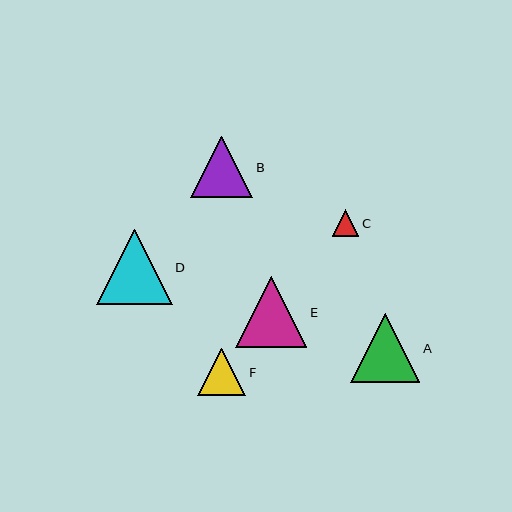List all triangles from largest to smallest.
From largest to smallest: D, E, A, B, F, C.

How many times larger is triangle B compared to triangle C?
Triangle B is approximately 2.3 times the size of triangle C.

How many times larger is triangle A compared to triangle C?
Triangle A is approximately 2.6 times the size of triangle C.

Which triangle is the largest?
Triangle D is the largest with a size of approximately 75 pixels.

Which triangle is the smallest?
Triangle C is the smallest with a size of approximately 27 pixels.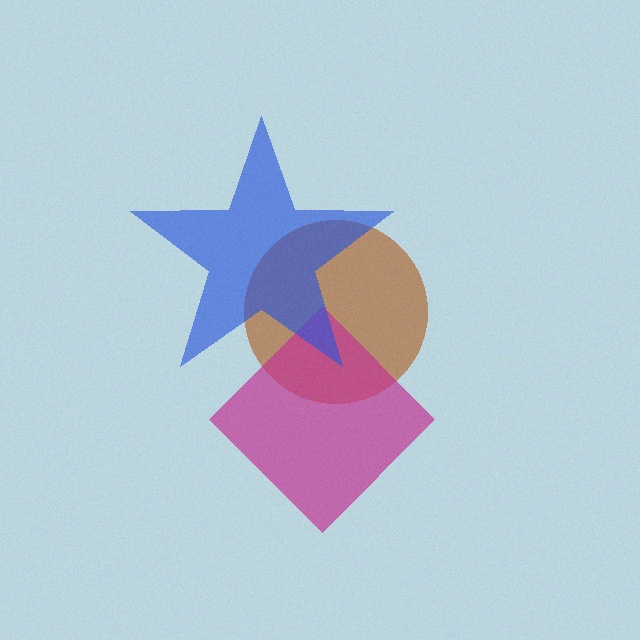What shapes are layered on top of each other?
The layered shapes are: a brown circle, a magenta diamond, a blue star.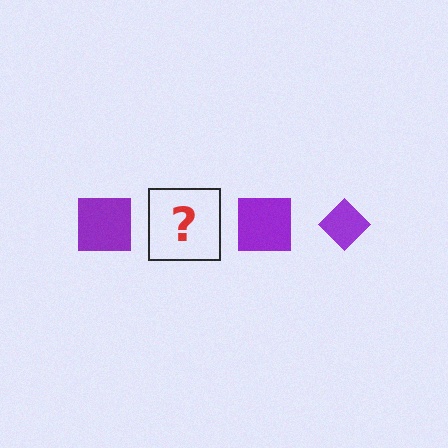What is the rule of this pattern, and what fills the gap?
The rule is that the pattern cycles through square, diamond shapes in purple. The gap should be filled with a purple diamond.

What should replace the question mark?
The question mark should be replaced with a purple diamond.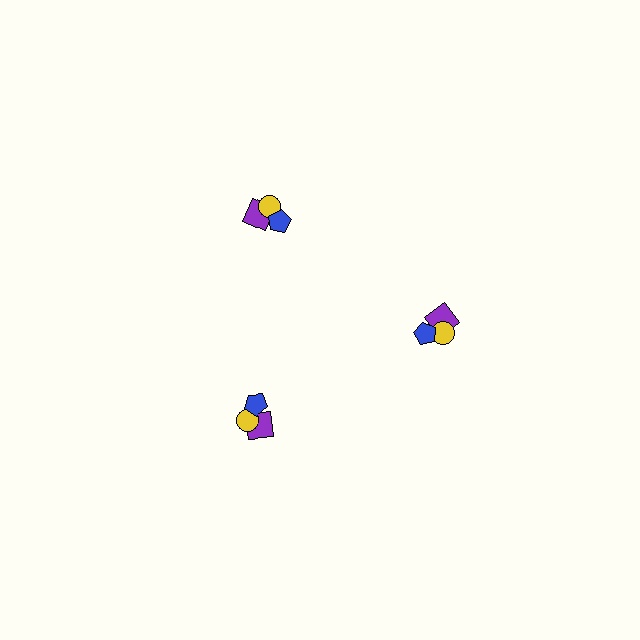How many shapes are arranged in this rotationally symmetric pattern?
There are 9 shapes, arranged in 3 groups of 3.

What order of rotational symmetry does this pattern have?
This pattern has 3-fold rotational symmetry.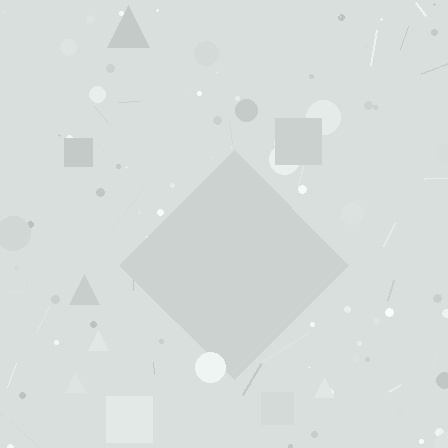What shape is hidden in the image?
A diamond is hidden in the image.